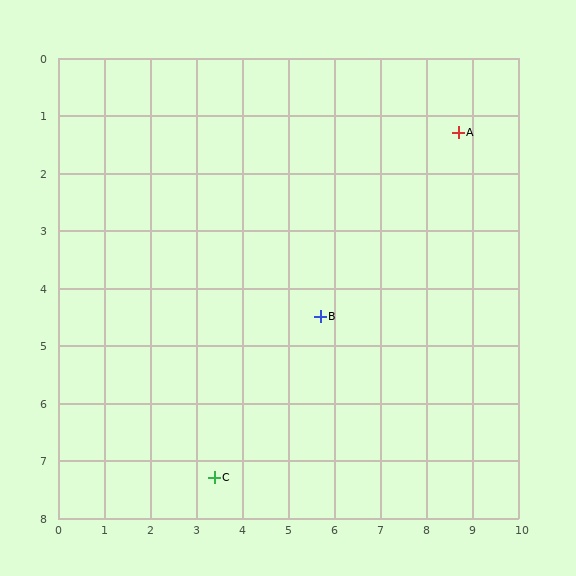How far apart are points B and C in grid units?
Points B and C are about 3.6 grid units apart.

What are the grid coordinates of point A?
Point A is at approximately (8.7, 1.3).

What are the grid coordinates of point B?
Point B is at approximately (5.7, 4.5).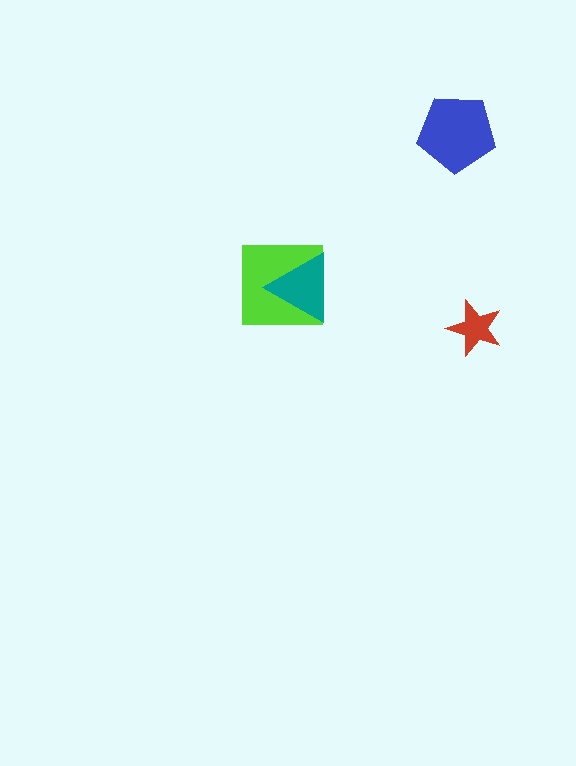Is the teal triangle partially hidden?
No, no other shape covers it.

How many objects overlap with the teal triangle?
1 object overlaps with the teal triangle.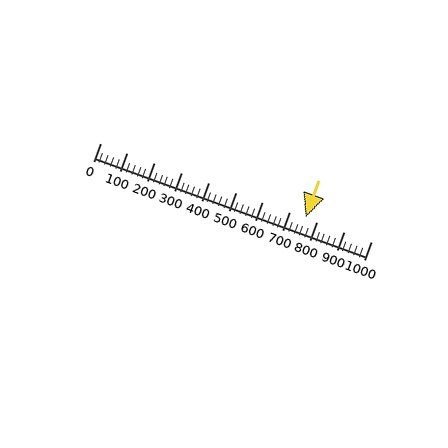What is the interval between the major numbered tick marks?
The major tick marks are spaced 100 units apart.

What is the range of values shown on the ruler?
The ruler shows values from 0 to 1000.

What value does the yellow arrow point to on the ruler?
The yellow arrow points to approximately 760.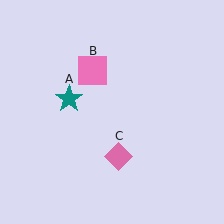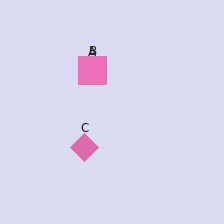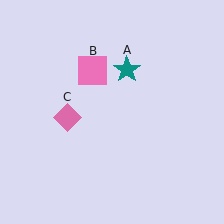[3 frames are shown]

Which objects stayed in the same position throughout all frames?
Pink square (object B) remained stationary.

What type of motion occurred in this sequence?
The teal star (object A), pink diamond (object C) rotated clockwise around the center of the scene.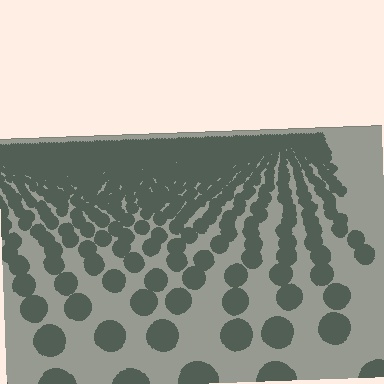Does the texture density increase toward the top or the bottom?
Density increases toward the top.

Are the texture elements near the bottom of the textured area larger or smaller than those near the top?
Larger. Near the bottom, elements are closer to the viewer and appear at a bigger on-screen size.